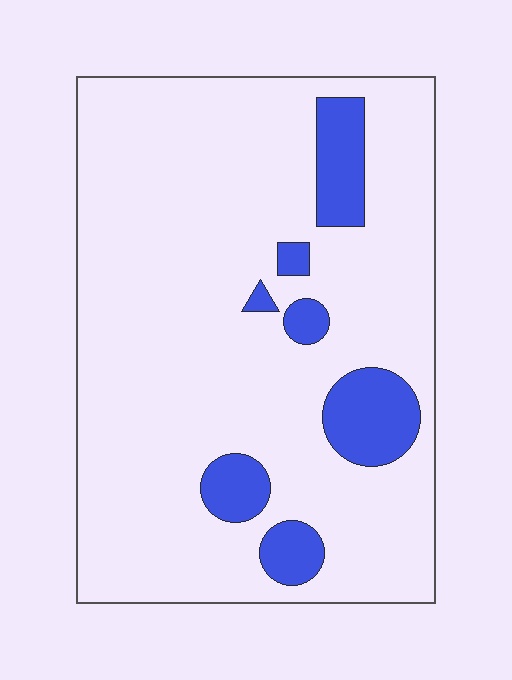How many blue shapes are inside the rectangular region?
7.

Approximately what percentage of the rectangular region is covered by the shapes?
Approximately 15%.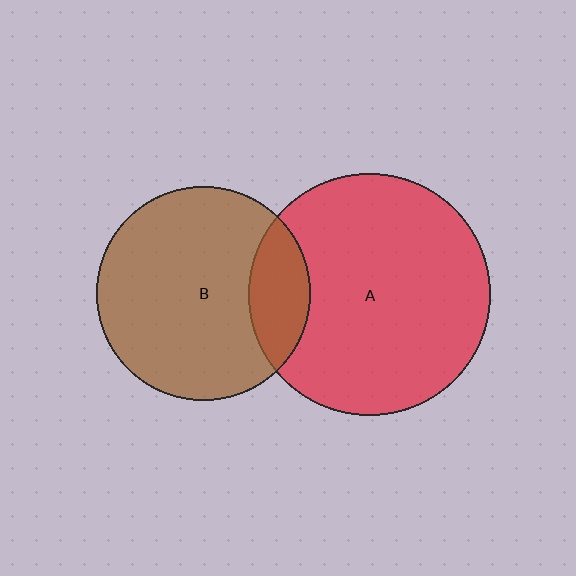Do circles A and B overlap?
Yes.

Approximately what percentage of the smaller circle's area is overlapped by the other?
Approximately 20%.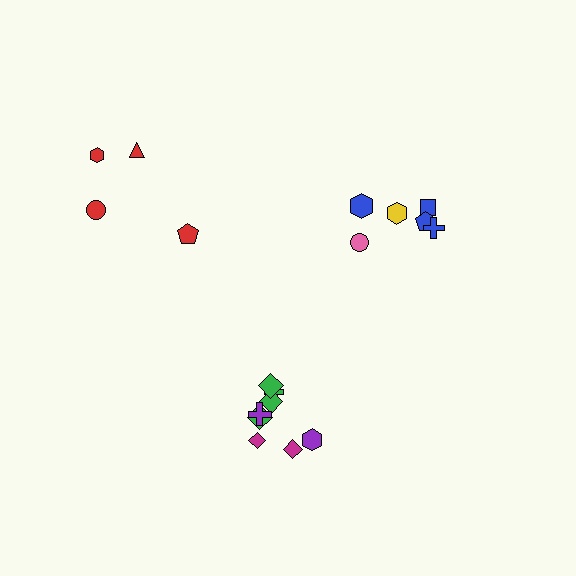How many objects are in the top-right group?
There are 6 objects.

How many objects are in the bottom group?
There are 8 objects.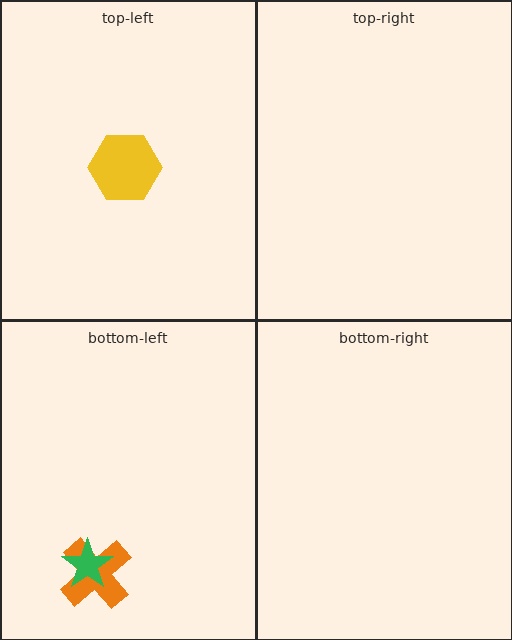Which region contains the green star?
The bottom-left region.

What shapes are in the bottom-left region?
The orange cross, the green star.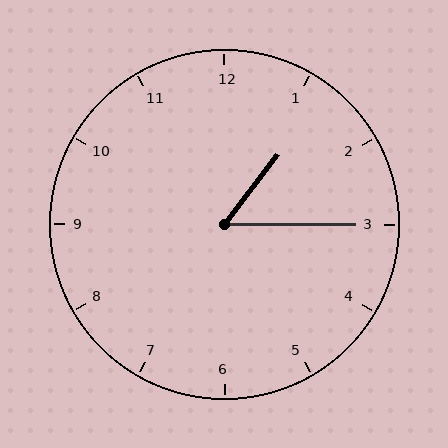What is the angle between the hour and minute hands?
Approximately 52 degrees.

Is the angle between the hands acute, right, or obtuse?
It is acute.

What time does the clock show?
1:15.